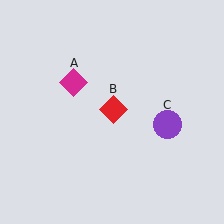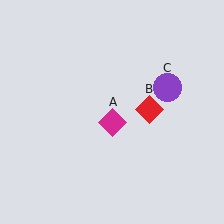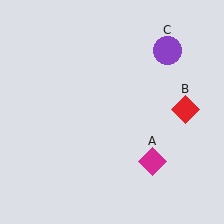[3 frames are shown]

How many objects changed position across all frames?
3 objects changed position: magenta diamond (object A), red diamond (object B), purple circle (object C).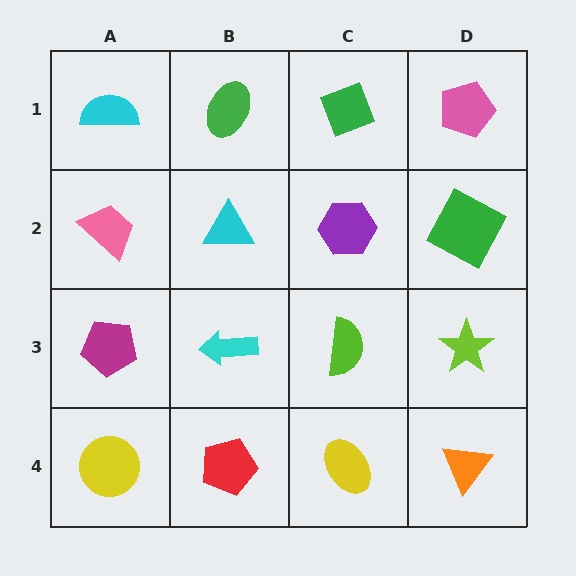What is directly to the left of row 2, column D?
A purple hexagon.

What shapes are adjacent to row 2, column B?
A green ellipse (row 1, column B), a cyan arrow (row 3, column B), a pink trapezoid (row 2, column A), a purple hexagon (row 2, column C).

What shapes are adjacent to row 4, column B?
A cyan arrow (row 3, column B), a yellow circle (row 4, column A), a yellow ellipse (row 4, column C).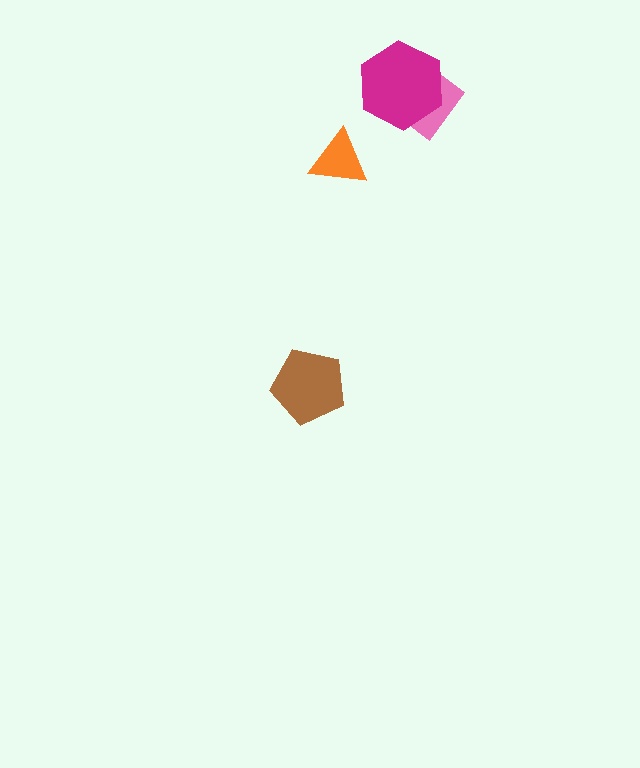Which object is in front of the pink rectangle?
The magenta hexagon is in front of the pink rectangle.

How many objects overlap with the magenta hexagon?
1 object overlaps with the magenta hexagon.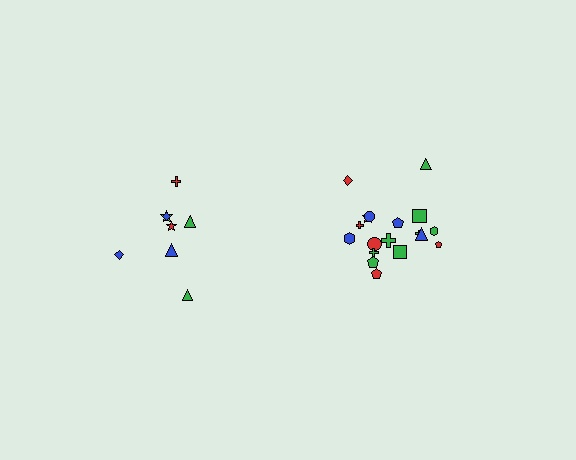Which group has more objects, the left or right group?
The right group.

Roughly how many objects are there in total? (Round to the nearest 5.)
Roughly 25 objects in total.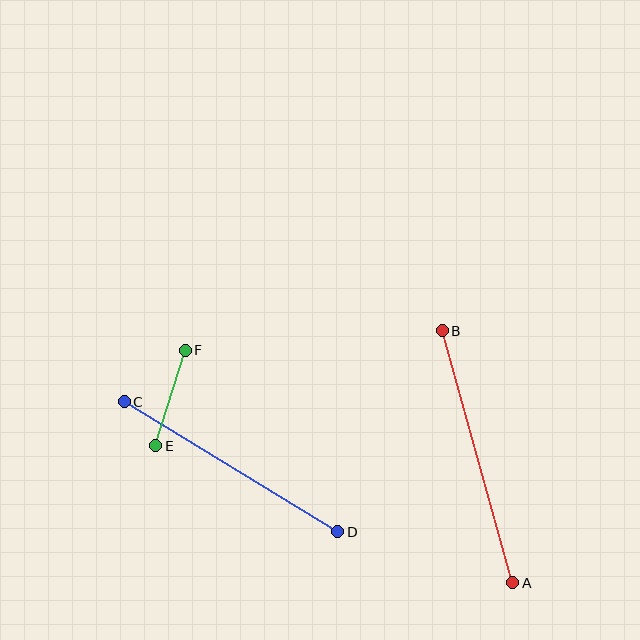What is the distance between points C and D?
The distance is approximately 250 pixels.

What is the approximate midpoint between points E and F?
The midpoint is at approximately (170, 398) pixels.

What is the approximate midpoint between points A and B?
The midpoint is at approximately (477, 457) pixels.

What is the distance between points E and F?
The distance is approximately 100 pixels.